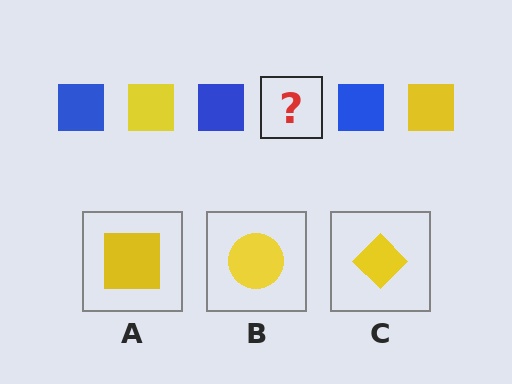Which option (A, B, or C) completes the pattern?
A.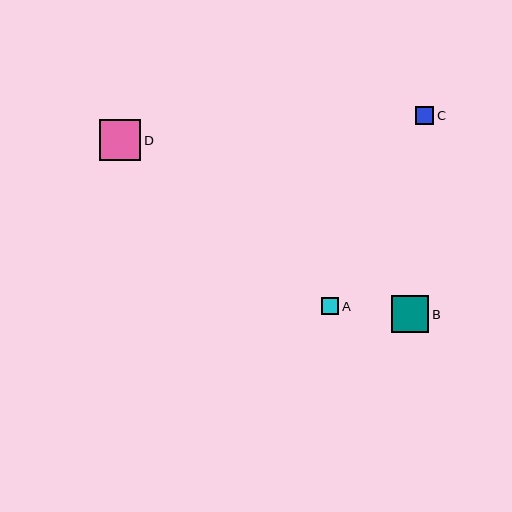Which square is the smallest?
Square A is the smallest with a size of approximately 17 pixels.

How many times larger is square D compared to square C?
Square D is approximately 2.2 times the size of square C.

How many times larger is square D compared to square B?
Square D is approximately 1.1 times the size of square B.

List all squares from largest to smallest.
From largest to smallest: D, B, C, A.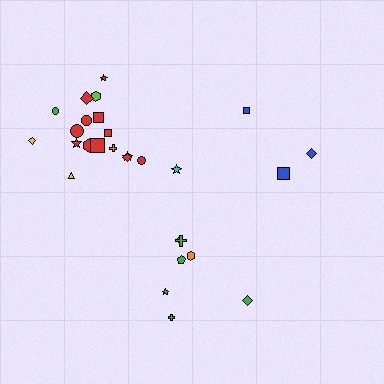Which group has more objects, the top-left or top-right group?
The top-left group.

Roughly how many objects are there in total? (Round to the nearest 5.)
Roughly 30 objects in total.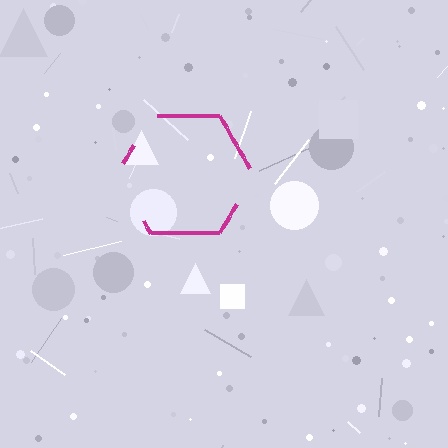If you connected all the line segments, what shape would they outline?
They would outline a hexagon.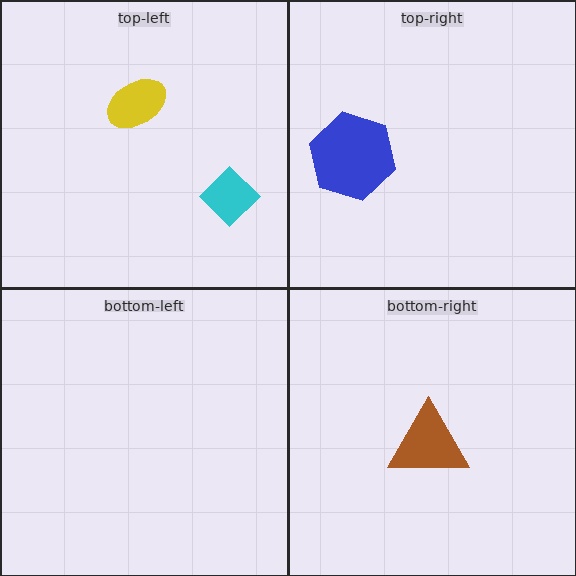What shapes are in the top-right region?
The blue hexagon.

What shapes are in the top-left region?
The cyan diamond, the yellow ellipse.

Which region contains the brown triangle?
The bottom-right region.